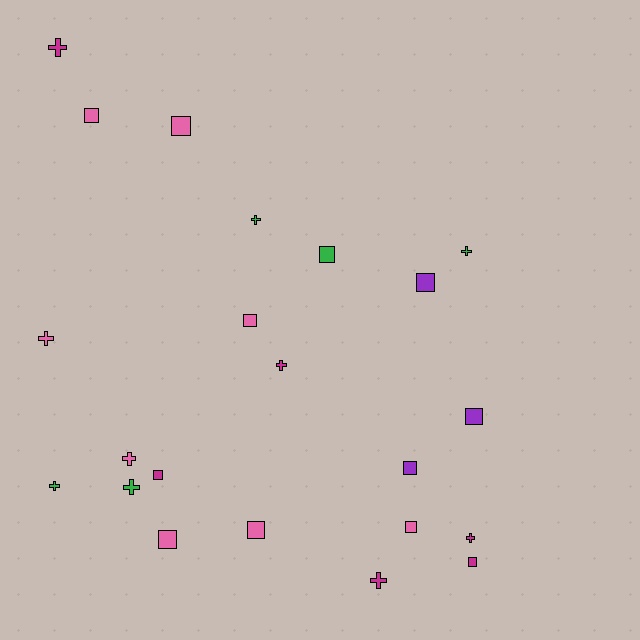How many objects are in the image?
There are 22 objects.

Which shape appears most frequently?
Square, with 12 objects.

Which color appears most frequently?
Pink, with 8 objects.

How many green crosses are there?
There are 4 green crosses.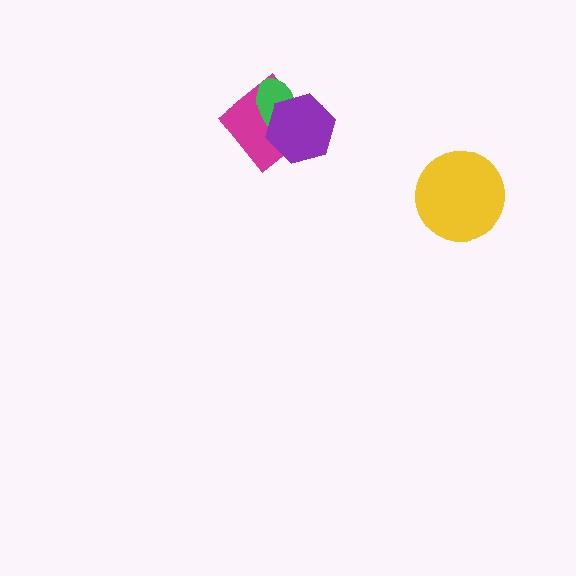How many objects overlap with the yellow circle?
0 objects overlap with the yellow circle.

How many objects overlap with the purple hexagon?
2 objects overlap with the purple hexagon.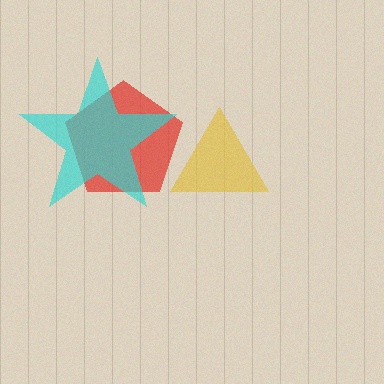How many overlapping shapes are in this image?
There are 3 overlapping shapes in the image.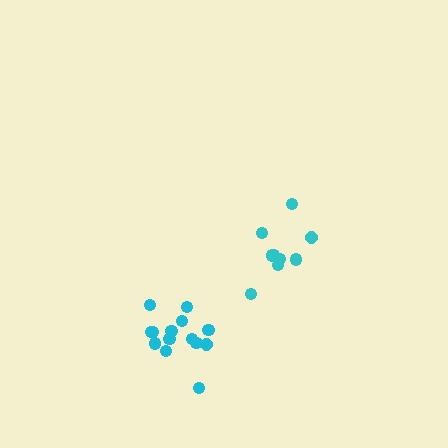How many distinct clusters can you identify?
There are 2 distinct clusters.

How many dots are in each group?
Group 1: 14 dots, Group 2: 10 dots (24 total).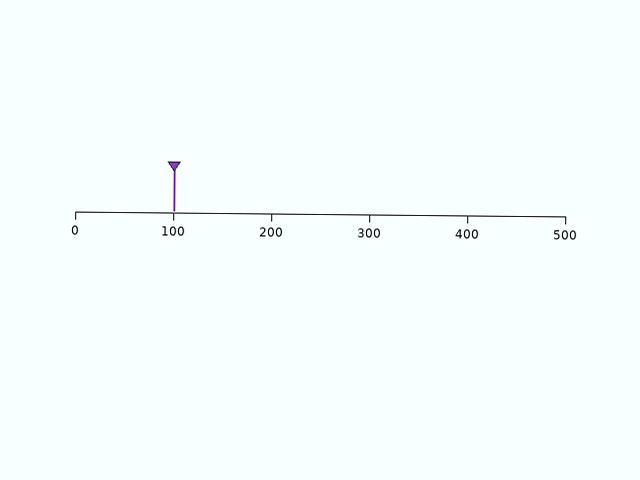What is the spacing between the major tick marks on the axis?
The major ticks are spaced 100 apart.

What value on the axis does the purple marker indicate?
The marker indicates approximately 100.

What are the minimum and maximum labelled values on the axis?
The axis runs from 0 to 500.